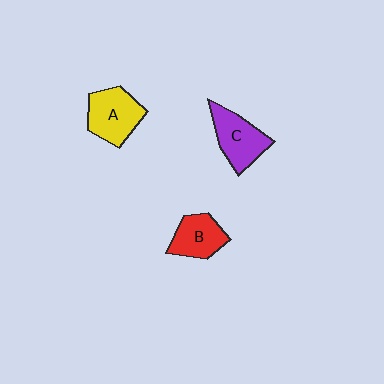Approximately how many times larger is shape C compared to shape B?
Approximately 1.2 times.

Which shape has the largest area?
Shape A (yellow).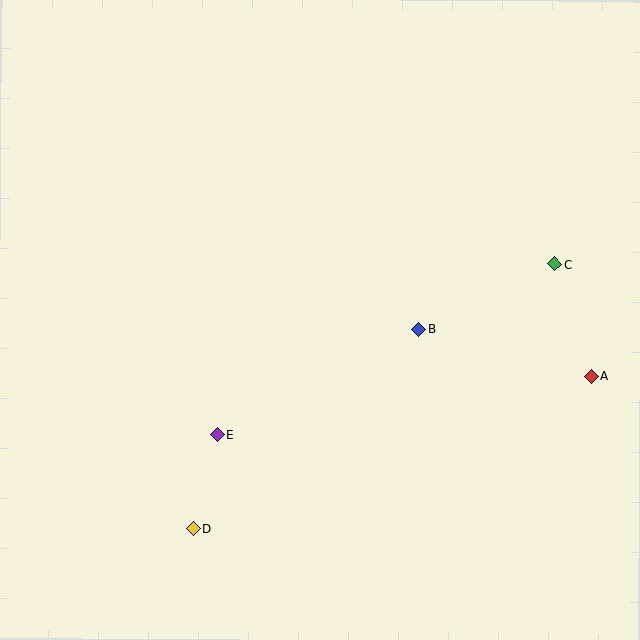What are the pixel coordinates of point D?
Point D is at (193, 529).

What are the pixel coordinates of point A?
Point A is at (591, 376).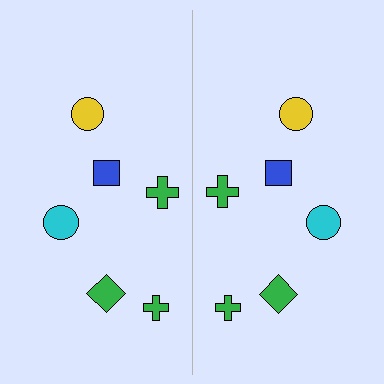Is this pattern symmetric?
Yes, this pattern has bilateral (reflection) symmetry.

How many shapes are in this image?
There are 12 shapes in this image.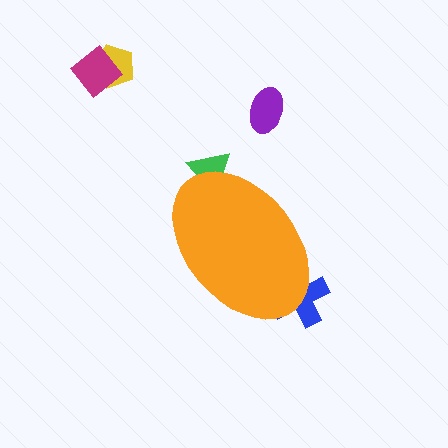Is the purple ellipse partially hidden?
No, the purple ellipse is fully visible.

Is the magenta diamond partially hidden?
No, the magenta diamond is fully visible.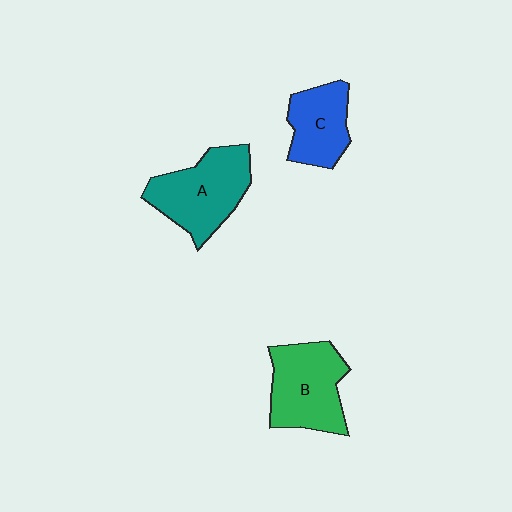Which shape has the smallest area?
Shape C (blue).